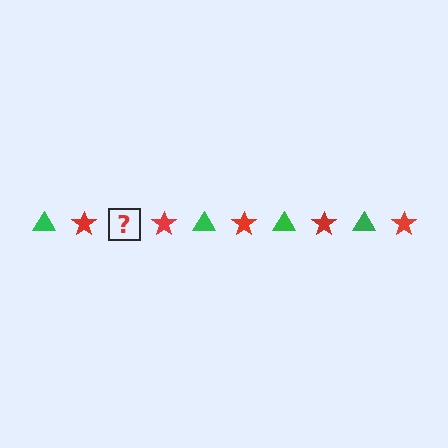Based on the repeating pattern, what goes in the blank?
The blank should be a green triangle.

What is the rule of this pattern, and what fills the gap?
The rule is that the pattern alternates between green triangle and red star. The gap should be filled with a green triangle.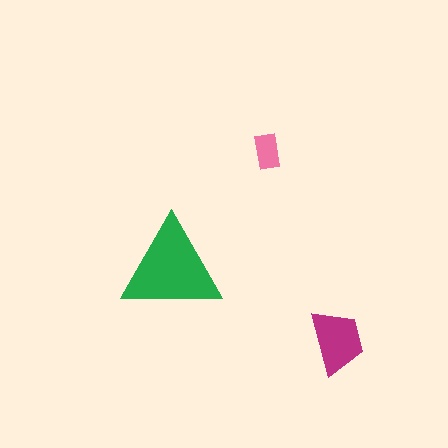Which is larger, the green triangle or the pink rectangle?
The green triangle.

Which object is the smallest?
The pink rectangle.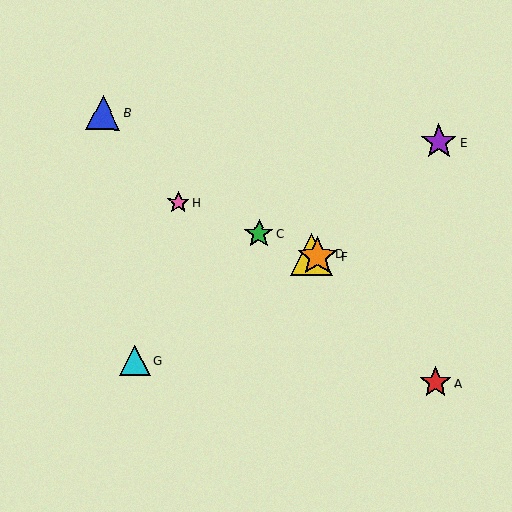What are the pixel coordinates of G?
Object G is at (135, 361).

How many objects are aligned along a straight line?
4 objects (C, D, F, H) are aligned along a straight line.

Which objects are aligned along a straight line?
Objects C, D, F, H are aligned along a straight line.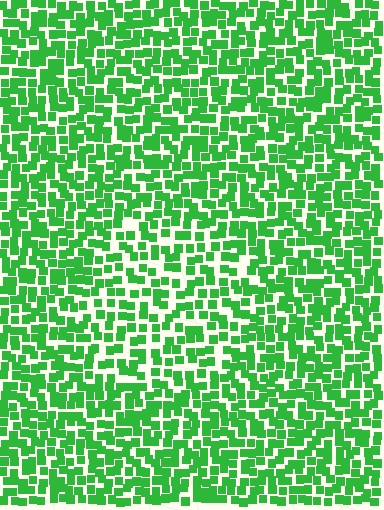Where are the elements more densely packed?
The elements are more densely packed outside the circle boundary.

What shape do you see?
I see a circle.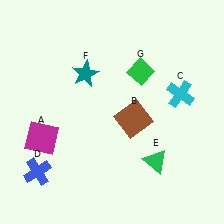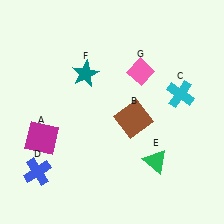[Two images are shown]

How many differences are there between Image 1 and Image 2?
There is 1 difference between the two images.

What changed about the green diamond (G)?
In Image 1, G is green. In Image 2, it changed to pink.